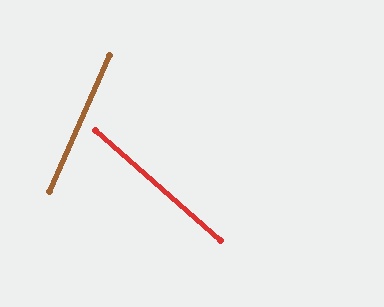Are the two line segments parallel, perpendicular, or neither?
Neither parallel nor perpendicular — they differ by about 73°.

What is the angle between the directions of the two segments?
Approximately 73 degrees.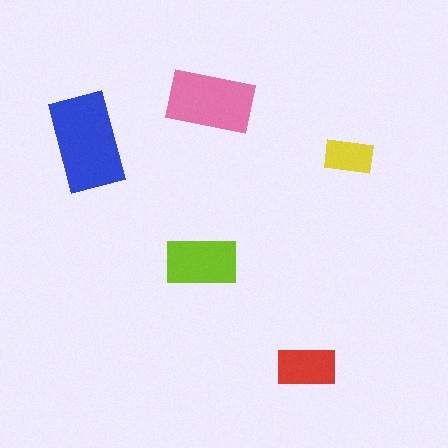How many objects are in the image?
There are 5 objects in the image.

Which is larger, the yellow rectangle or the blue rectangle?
The blue one.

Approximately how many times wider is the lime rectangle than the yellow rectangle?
About 1.5 times wider.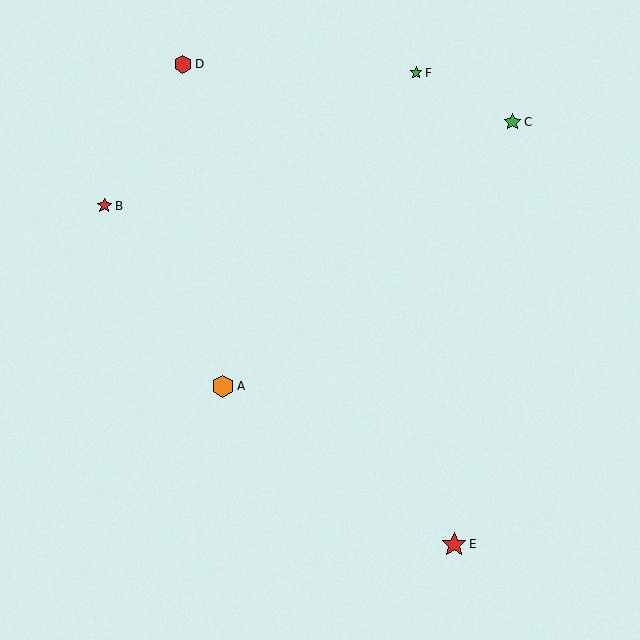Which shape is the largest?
The red star (labeled E) is the largest.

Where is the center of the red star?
The center of the red star is at (104, 206).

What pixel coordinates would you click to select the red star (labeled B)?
Click at (104, 206) to select the red star B.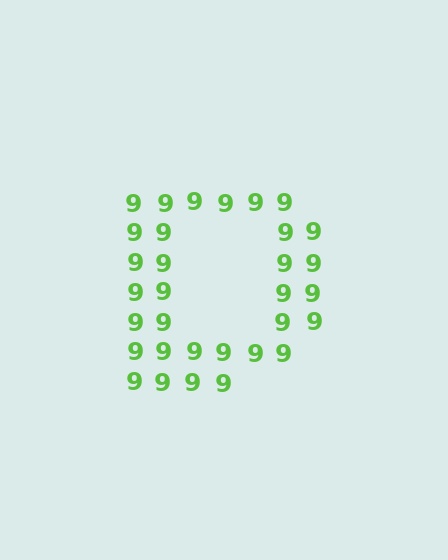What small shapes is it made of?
It is made of small digit 9's.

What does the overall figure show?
The overall figure shows the letter D.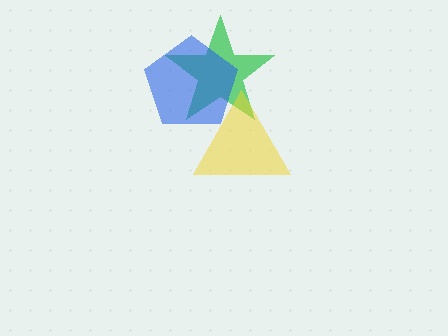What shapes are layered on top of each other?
The layered shapes are: a green star, a blue pentagon, a yellow triangle.